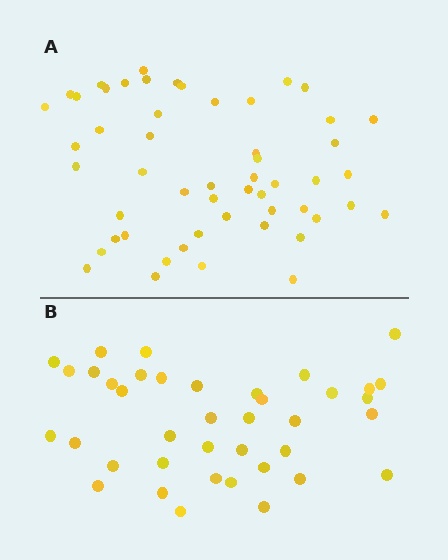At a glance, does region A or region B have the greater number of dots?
Region A (the top region) has more dots.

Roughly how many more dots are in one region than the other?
Region A has approximately 15 more dots than region B.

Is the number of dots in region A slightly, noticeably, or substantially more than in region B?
Region A has noticeably more, but not dramatically so. The ratio is roughly 1.4 to 1.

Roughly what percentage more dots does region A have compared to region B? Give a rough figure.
About 35% more.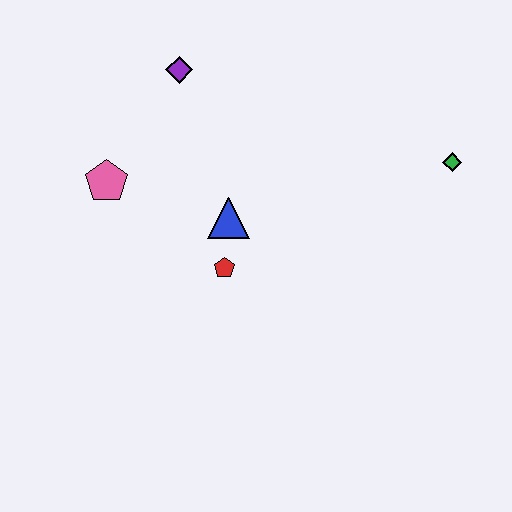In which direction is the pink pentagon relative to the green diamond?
The pink pentagon is to the left of the green diamond.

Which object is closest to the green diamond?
The blue triangle is closest to the green diamond.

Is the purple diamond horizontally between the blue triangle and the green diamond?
No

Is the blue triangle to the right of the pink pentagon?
Yes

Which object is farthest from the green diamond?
The pink pentagon is farthest from the green diamond.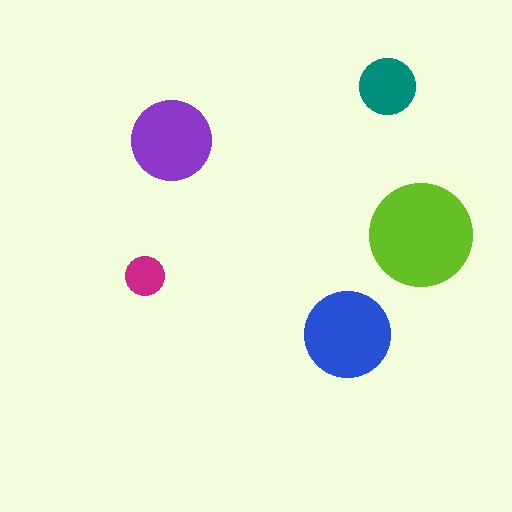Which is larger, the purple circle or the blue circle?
The blue one.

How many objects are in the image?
There are 5 objects in the image.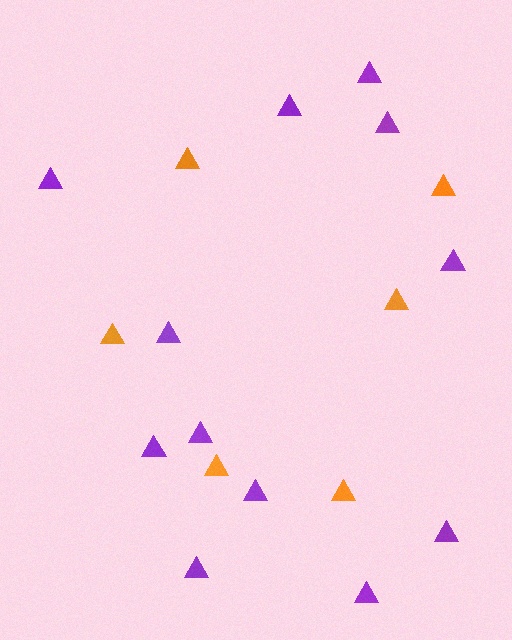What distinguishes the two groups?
There are 2 groups: one group of orange triangles (6) and one group of purple triangles (12).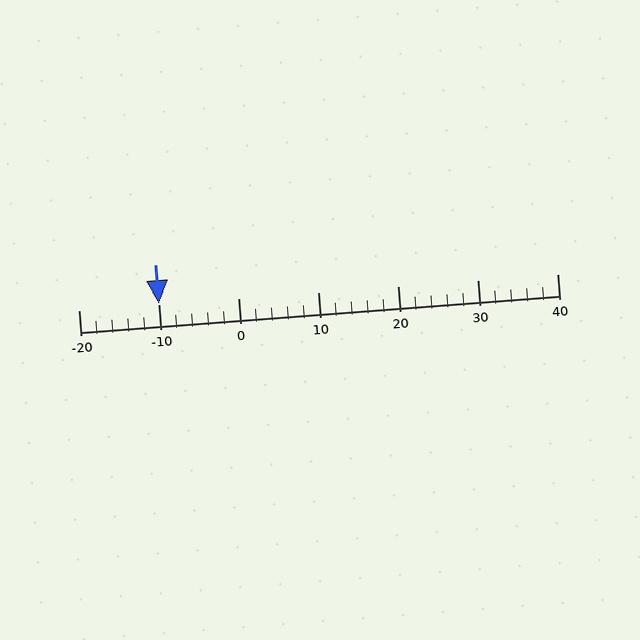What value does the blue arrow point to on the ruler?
The blue arrow points to approximately -10.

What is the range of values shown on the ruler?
The ruler shows values from -20 to 40.